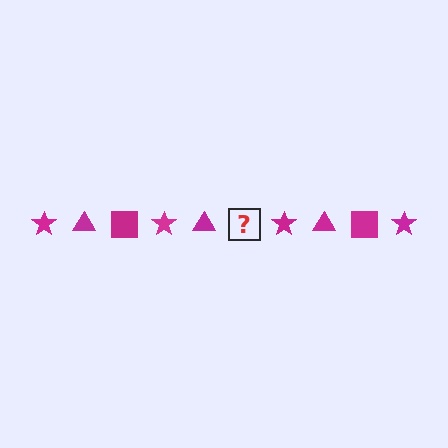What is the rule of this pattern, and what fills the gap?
The rule is that the pattern cycles through star, triangle, square shapes in magenta. The gap should be filled with a magenta square.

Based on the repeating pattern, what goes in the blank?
The blank should be a magenta square.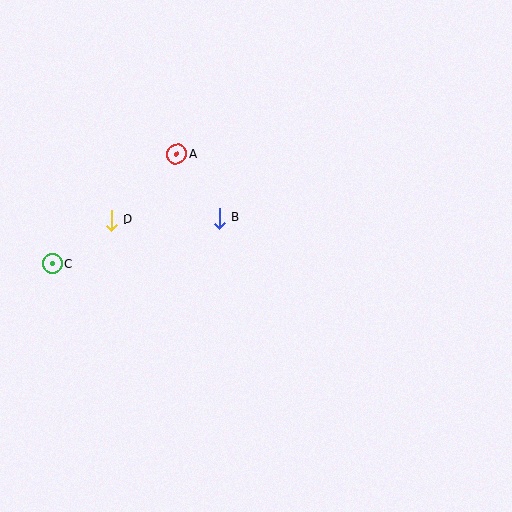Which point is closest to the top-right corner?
Point B is closest to the top-right corner.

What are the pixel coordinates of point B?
Point B is at (220, 218).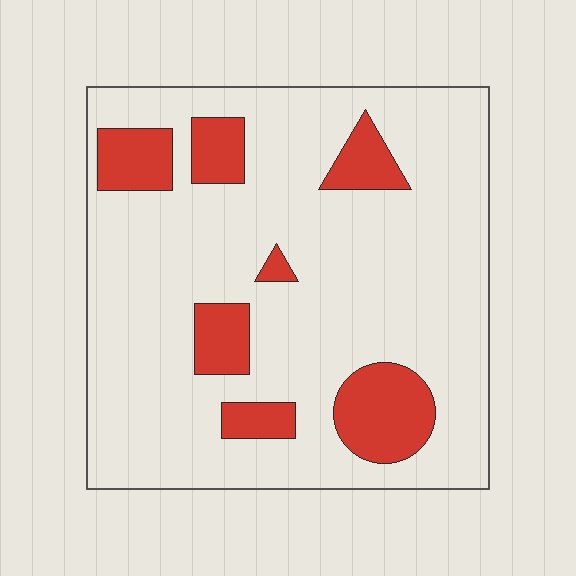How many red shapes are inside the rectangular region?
7.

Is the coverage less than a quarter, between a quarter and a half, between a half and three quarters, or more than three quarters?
Less than a quarter.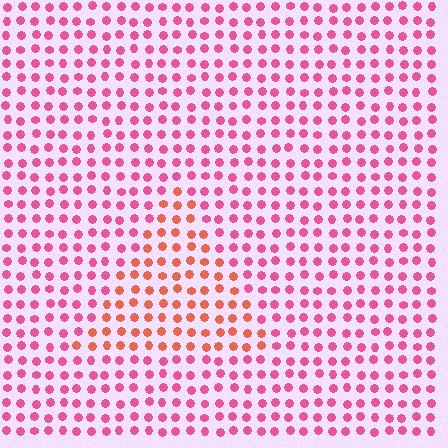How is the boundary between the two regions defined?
The boundary is defined purely by a slight shift in hue (about 38 degrees). Spacing, size, and orientation are identical on both sides.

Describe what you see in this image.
The image is filled with small pink elements in a uniform arrangement. A triangle-shaped region is visible where the elements are tinted to a slightly different hue, forming a subtle color boundary.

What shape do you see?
I see a triangle.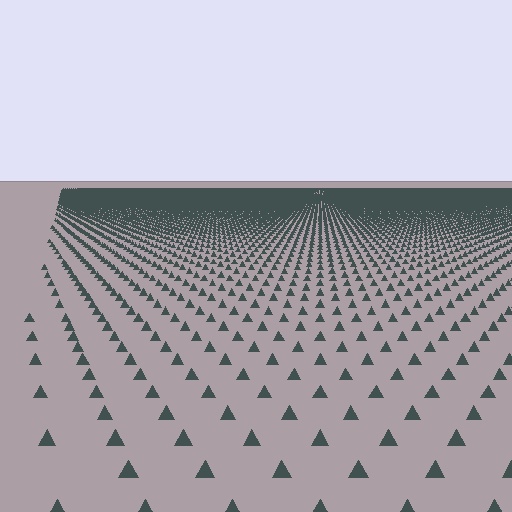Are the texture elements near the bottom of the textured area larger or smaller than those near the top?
Larger. Near the bottom, elements are closer to the viewer and appear at a bigger on-screen size.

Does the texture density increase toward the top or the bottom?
Density increases toward the top.